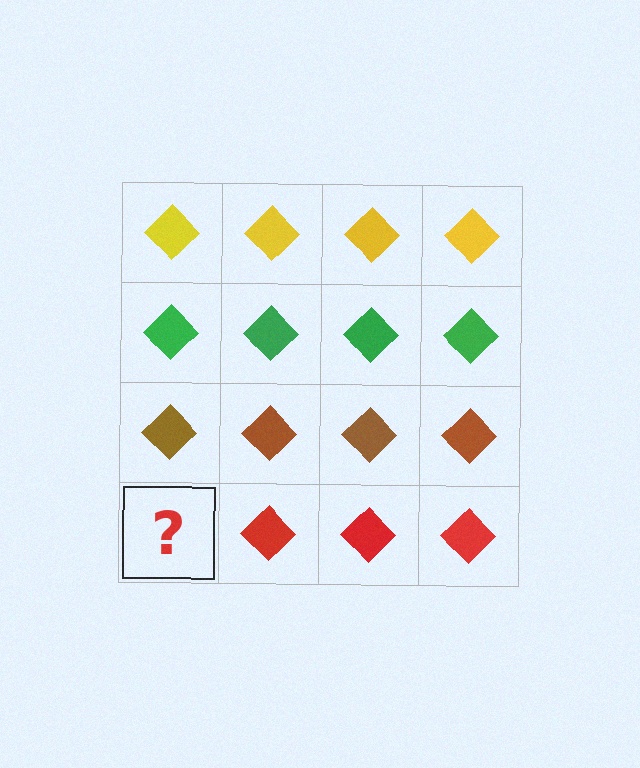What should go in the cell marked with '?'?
The missing cell should contain a red diamond.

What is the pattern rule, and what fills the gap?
The rule is that each row has a consistent color. The gap should be filled with a red diamond.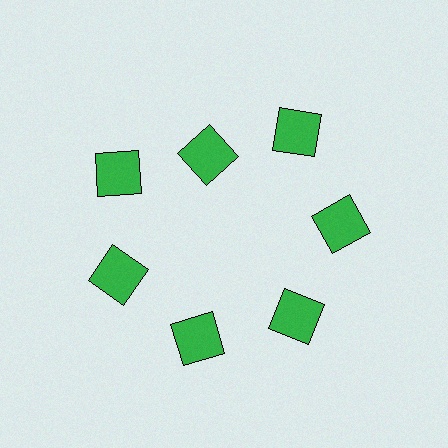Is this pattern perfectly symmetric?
No. The 7 green squares are arranged in a ring, but one element near the 12 o'clock position is pulled inward toward the center, breaking the 7-fold rotational symmetry.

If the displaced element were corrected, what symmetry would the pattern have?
It would have 7-fold rotational symmetry — the pattern would map onto itself every 51 degrees.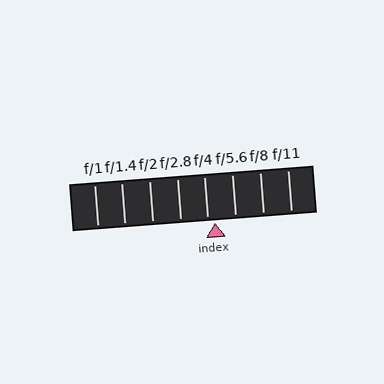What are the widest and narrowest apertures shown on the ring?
The widest aperture shown is f/1 and the narrowest is f/11.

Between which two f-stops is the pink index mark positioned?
The index mark is between f/4 and f/5.6.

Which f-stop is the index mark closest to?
The index mark is closest to f/4.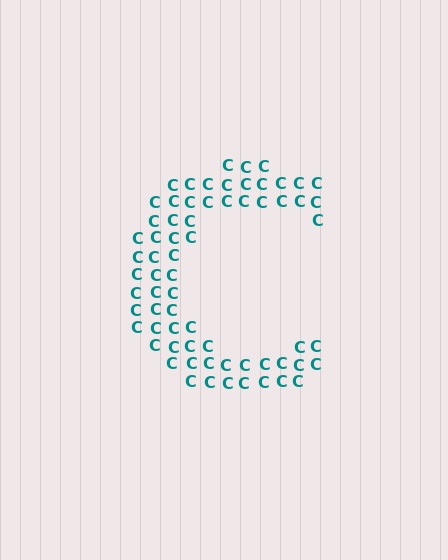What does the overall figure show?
The overall figure shows the letter C.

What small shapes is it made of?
It is made of small letter C's.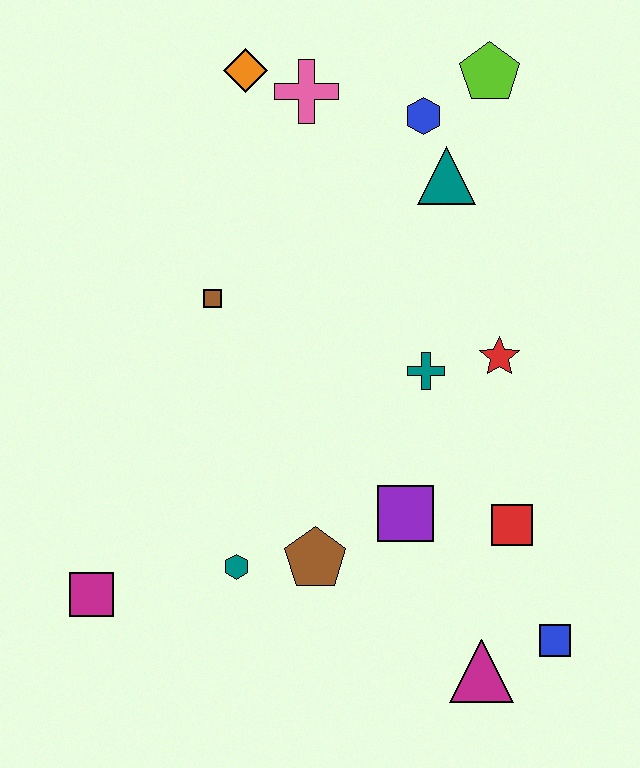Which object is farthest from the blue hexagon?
The magenta square is farthest from the blue hexagon.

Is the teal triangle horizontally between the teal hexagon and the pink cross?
No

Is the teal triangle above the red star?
Yes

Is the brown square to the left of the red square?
Yes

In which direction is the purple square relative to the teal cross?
The purple square is below the teal cross.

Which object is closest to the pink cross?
The orange diamond is closest to the pink cross.